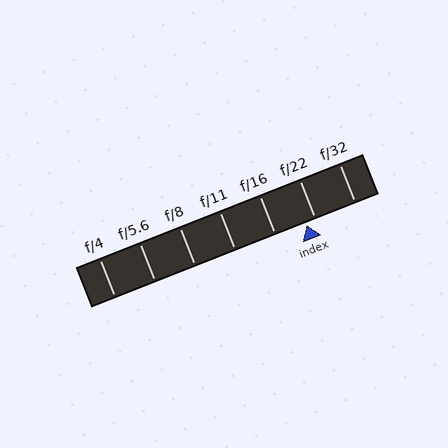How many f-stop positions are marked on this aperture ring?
There are 7 f-stop positions marked.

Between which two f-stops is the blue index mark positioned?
The index mark is between f/16 and f/22.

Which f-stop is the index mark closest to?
The index mark is closest to f/22.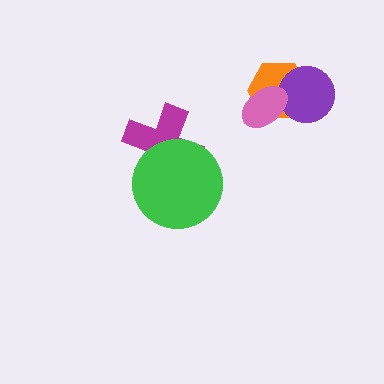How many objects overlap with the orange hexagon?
2 objects overlap with the orange hexagon.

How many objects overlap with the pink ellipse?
2 objects overlap with the pink ellipse.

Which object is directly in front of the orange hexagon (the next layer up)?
The purple circle is directly in front of the orange hexagon.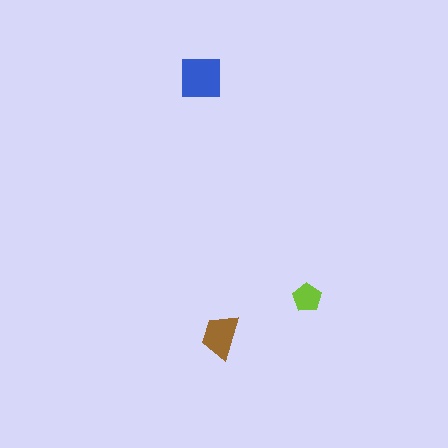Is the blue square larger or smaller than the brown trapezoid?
Larger.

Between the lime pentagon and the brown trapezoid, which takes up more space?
The brown trapezoid.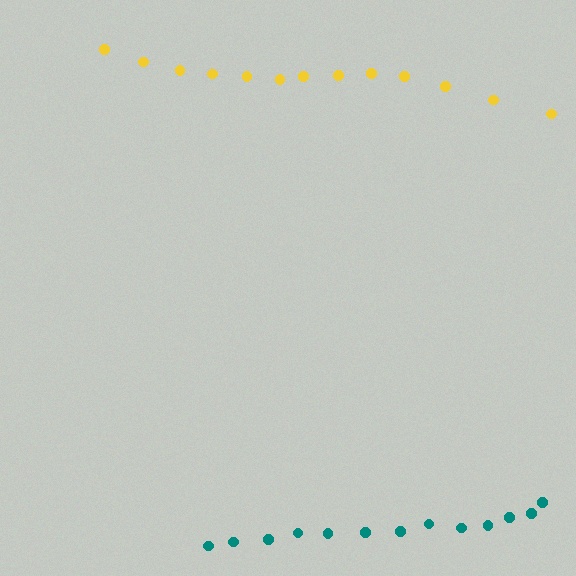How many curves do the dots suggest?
There are 2 distinct paths.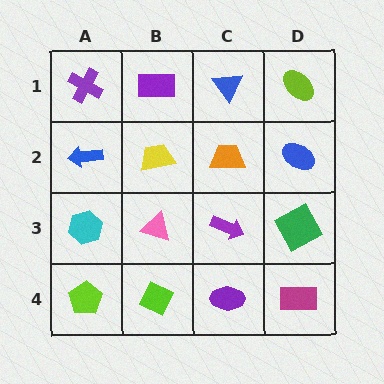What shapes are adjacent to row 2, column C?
A blue triangle (row 1, column C), a purple arrow (row 3, column C), a yellow trapezoid (row 2, column B), a blue ellipse (row 2, column D).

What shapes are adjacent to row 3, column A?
A blue arrow (row 2, column A), a lime pentagon (row 4, column A), a pink triangle (row 3, column B).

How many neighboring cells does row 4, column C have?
3.